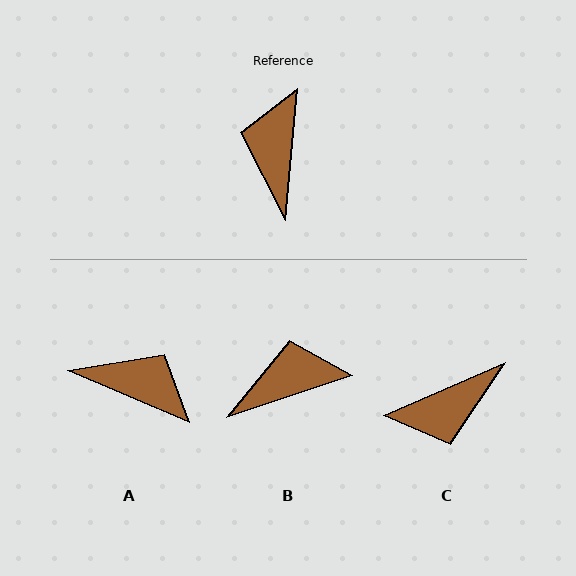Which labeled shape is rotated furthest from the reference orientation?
C, about 119 degrees away.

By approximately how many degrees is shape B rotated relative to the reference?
Approximately 66 degrees clockwise.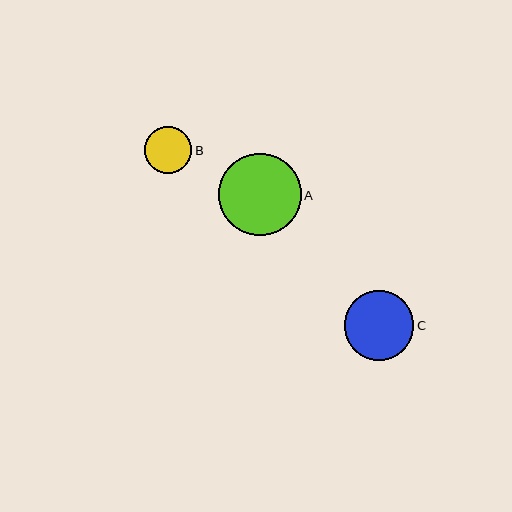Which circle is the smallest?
Circle B is the smallest with a size of approximately 47 pixels.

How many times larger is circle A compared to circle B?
Circle A is approximately 1.7 times the size of circle B.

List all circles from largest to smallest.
From largest to smallest: A, C, B.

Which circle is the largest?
Circle A is the largest with a size of approximately 82 pixels.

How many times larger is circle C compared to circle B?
Circle C is approximately 1.5 times the size of circle B.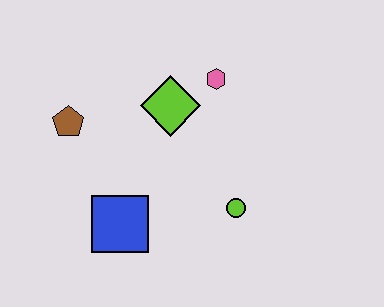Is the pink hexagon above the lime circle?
Yes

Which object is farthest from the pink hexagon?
The blue square is farthest from the pink hexagon.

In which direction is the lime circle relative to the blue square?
The lime circle is to the right of the blue square.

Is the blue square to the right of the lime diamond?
No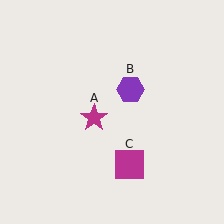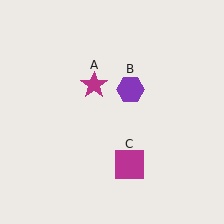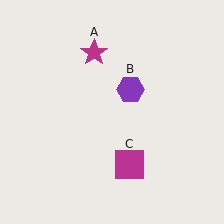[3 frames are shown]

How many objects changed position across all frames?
1 object changed position: magenta star (object A).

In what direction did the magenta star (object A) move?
The magenta star (object A) moved up.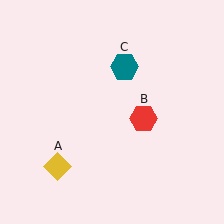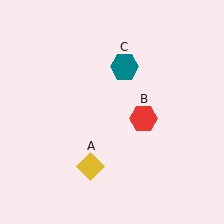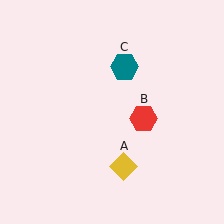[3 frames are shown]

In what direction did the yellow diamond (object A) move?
The yellow diamond (object A) moved right.